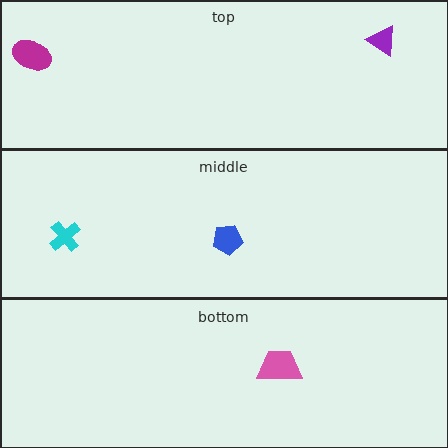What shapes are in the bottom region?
The pink trapezoid.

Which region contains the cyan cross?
The middle region.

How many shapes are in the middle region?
2.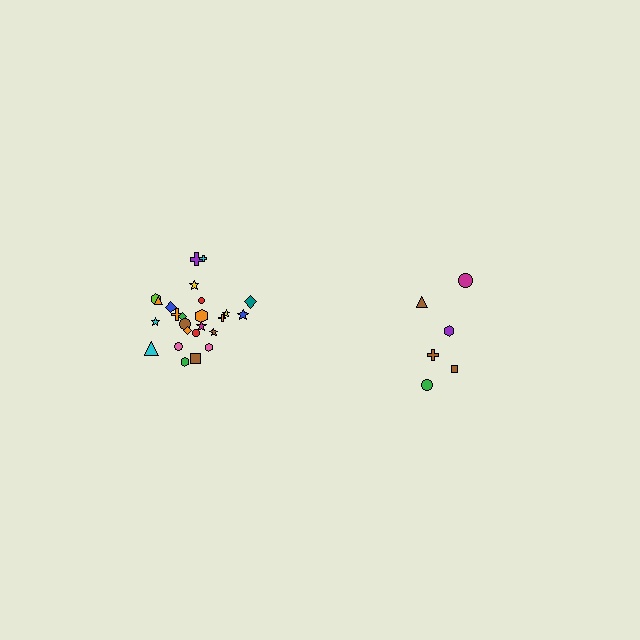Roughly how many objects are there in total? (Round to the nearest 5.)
Roughly 30 objects in total.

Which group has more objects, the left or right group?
The left group.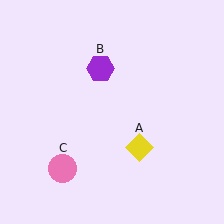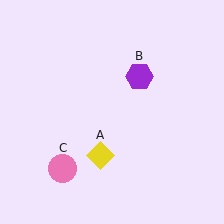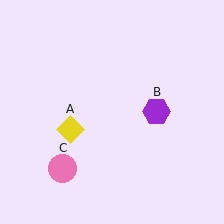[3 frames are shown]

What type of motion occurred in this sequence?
The yellow diamond (object A), purple hexagon (object B) rotated clockwise around the center of the scene.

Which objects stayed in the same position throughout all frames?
Pink circle (object C) remained stationary.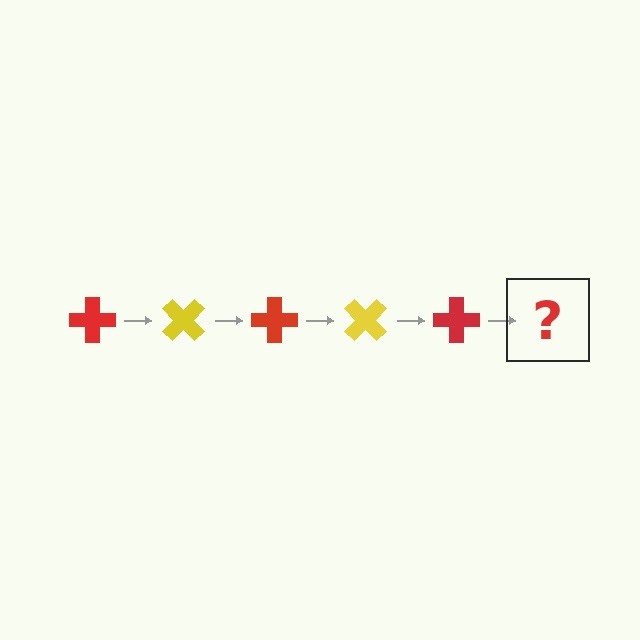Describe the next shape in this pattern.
It should be a yellow cross, rotated 225 degrees from the start.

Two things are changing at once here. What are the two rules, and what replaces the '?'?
The two rules are that it rotates 45 degrees each step and the color cycles through red and yellow. The '?' should be a yellow cross, rotated 225 degrees from the start.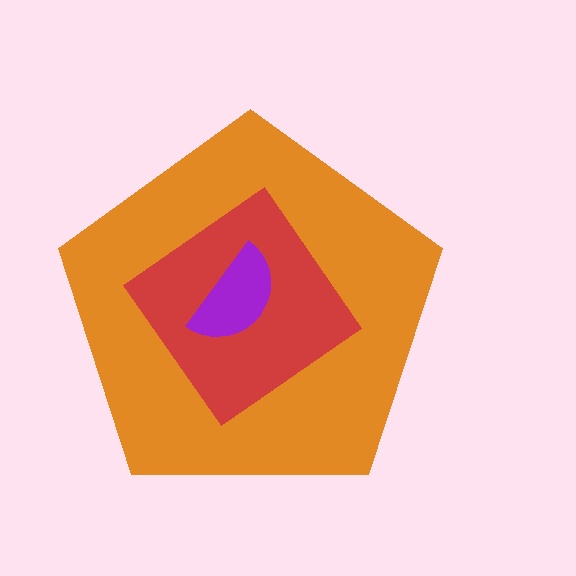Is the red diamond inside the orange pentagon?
Yes.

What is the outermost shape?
The orange pentagon.